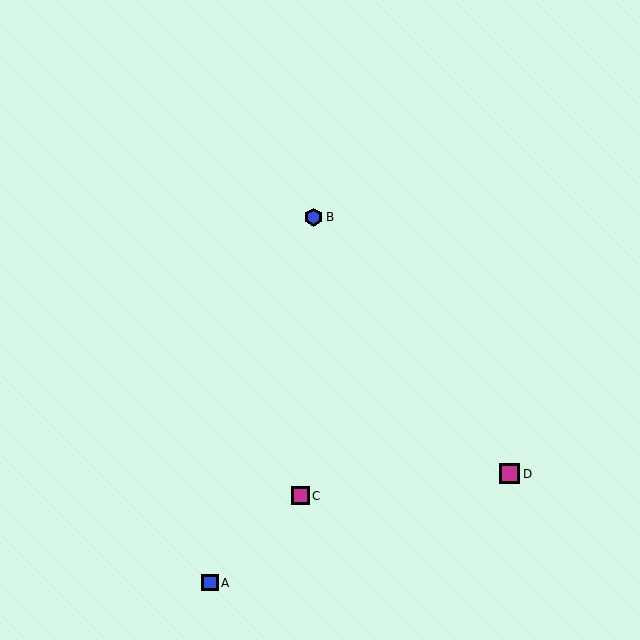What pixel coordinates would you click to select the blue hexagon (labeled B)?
Click at (313, 217) to select the blue hexagon B.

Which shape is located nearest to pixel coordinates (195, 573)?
The blue square (labeled A) at (210, 583) is nearest to that location.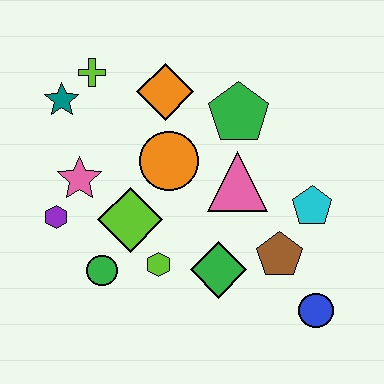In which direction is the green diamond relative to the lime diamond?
The green diamond is to the right of the lime diamond.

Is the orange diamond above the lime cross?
No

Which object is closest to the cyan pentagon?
The brown pentagon is closest to the cyan pentagon.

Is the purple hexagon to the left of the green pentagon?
Yes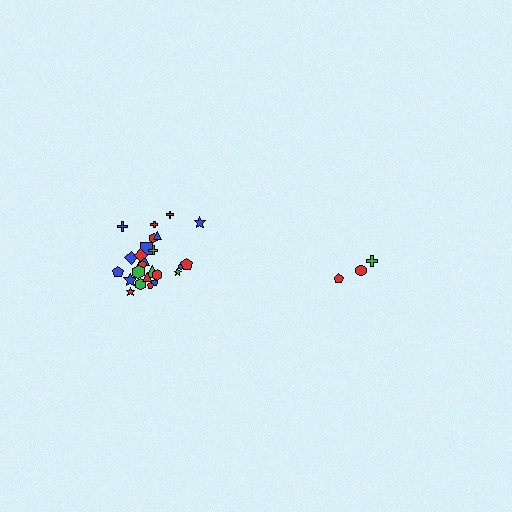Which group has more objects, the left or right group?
The left group.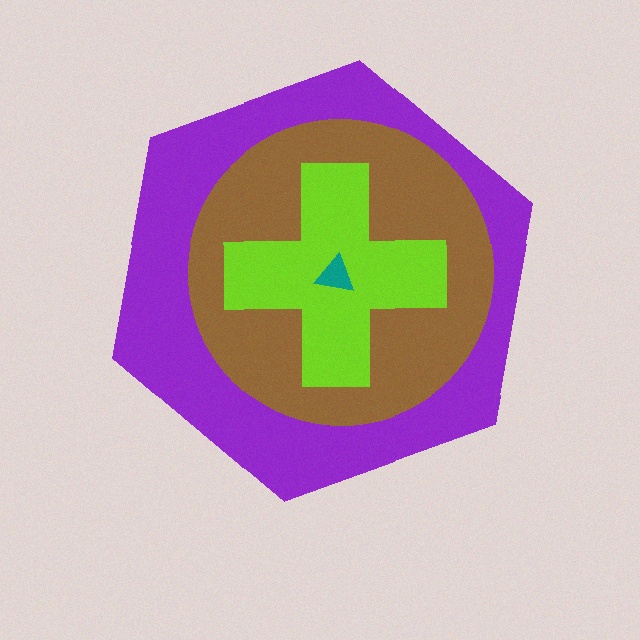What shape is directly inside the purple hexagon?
The brown circle.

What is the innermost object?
The teal triangle.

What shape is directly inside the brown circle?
The lime cross.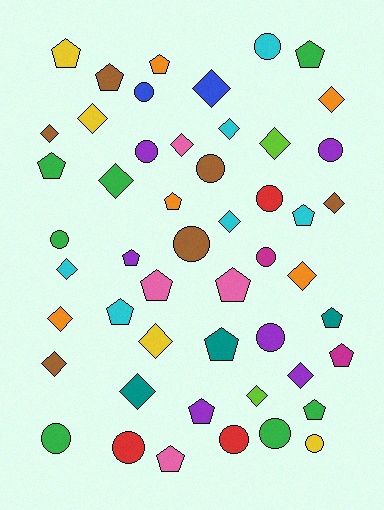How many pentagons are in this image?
There are 17 pentagons.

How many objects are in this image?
There are 50 objects.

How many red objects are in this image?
There are 3 red objects.